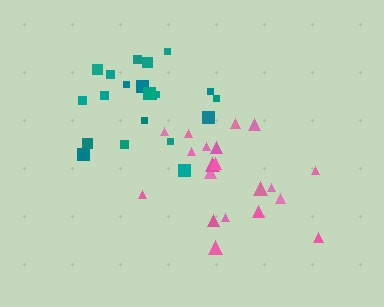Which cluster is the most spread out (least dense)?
Pink.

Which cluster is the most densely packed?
Teal.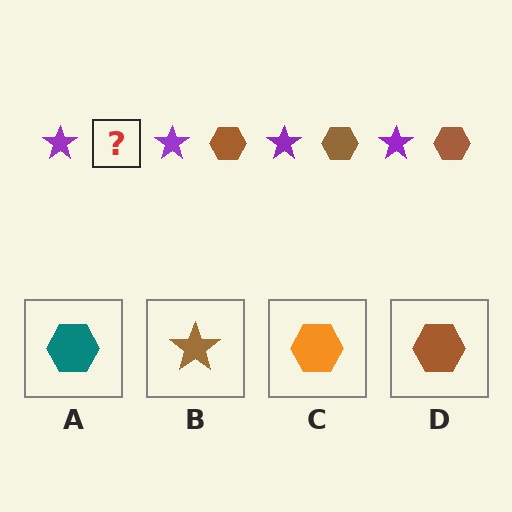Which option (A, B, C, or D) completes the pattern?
D.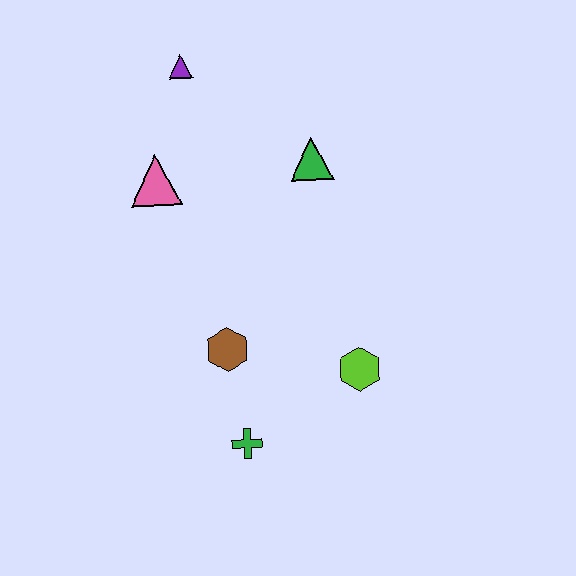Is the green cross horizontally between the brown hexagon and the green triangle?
Yes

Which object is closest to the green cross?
The brown hexagon is closest to the green cross.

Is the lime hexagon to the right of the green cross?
Yes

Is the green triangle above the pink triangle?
Yes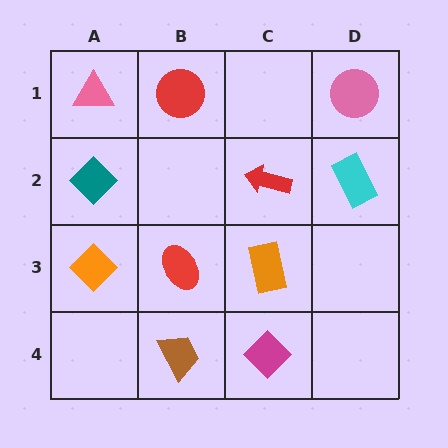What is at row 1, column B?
A red circle.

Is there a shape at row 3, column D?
No, that cell is empty.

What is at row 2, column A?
A teal diamond.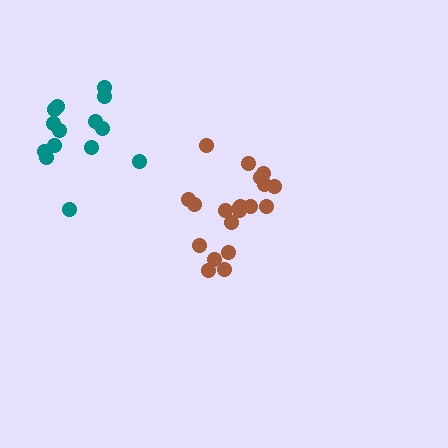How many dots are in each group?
Group 1: 20 dots, Group 2: 14 dots (34 total).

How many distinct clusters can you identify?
There are 2 distinct clusters.